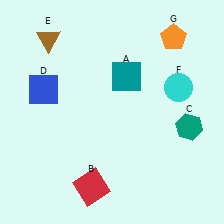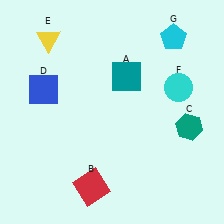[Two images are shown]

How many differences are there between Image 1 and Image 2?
There are 2 differences between the two images.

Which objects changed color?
E changed from brown to yellow. G changed from orange to cyan.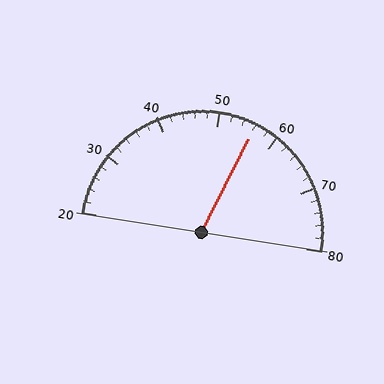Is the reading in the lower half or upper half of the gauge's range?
The reading is in the upper half of the range (20 to 80).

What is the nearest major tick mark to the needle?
The nearest major tick mark is 60.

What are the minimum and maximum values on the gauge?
The gauge ranges from 20 to 80.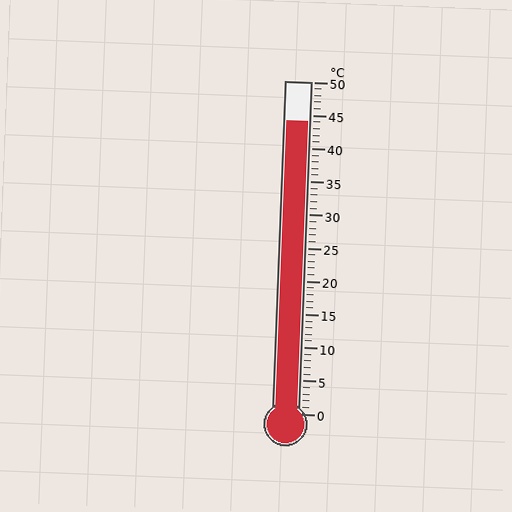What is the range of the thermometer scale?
The thermometer scale ranges from 0°C to 50°C.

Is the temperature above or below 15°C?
The temperature is above 15°C.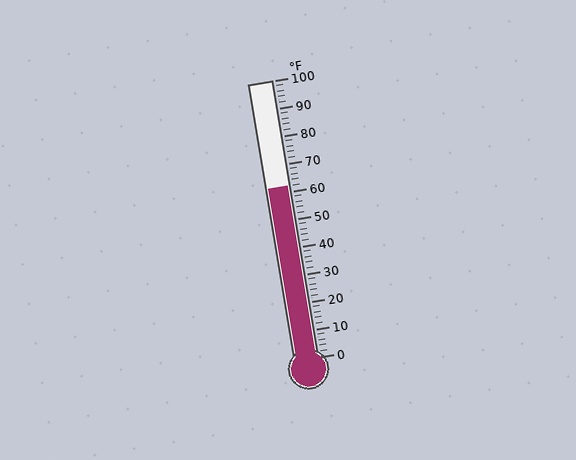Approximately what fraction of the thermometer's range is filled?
The thermometer is filled to approximately 60% of its range.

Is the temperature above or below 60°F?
The temperature is above 60°F.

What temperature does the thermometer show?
The thermometer shows approximately 62°F.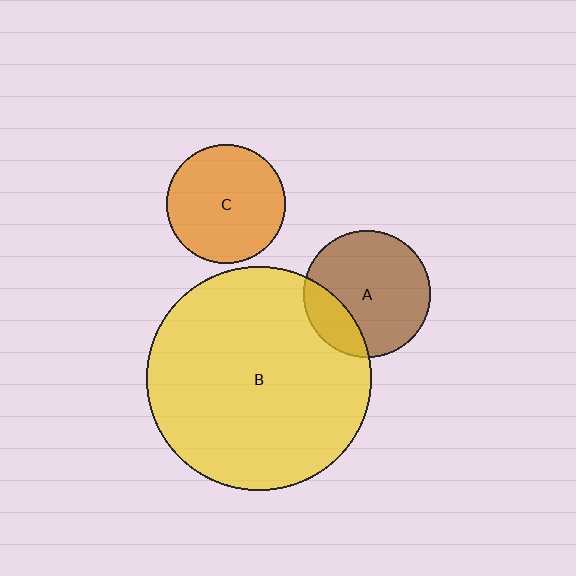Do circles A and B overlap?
Yes.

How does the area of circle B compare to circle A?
Approximately 3.1 times.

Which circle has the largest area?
Circle B (yellow).